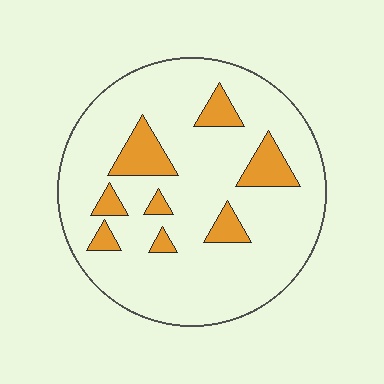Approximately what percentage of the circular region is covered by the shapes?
Approximately 15%.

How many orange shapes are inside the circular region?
8.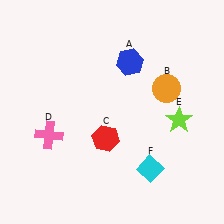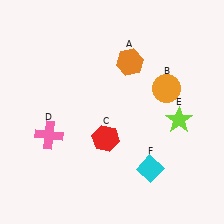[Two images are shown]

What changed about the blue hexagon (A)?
In Image 1, A is blue. In Image 2, it changed to orange.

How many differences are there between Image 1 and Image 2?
There is 1 difference between the two images.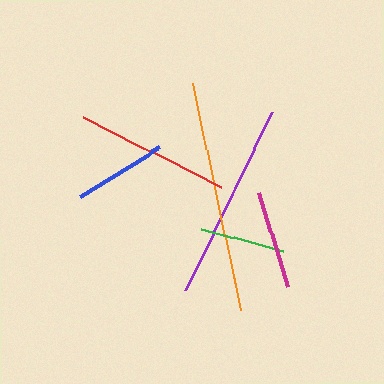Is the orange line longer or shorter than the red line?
The orange line is longer than the red line.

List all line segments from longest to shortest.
From longest to shortest: orange, purple, red, magenta, blue, green.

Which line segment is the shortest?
The green line is the shortest at approximately 84 pixels.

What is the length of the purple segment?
The purple segment is approximately 199 pixels long.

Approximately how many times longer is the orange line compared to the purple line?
The orange line is approximately 1.2 times the length of the purple line.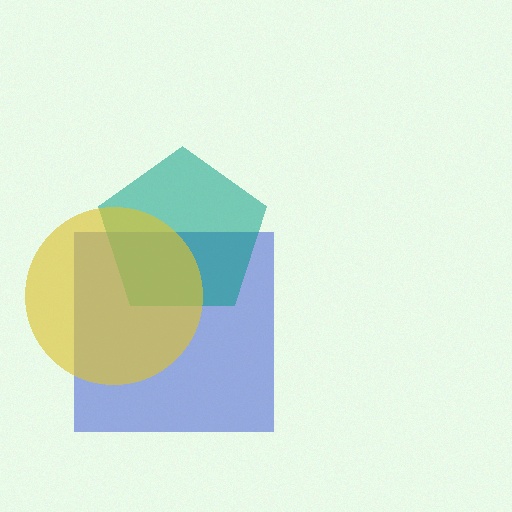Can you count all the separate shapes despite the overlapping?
Yes, there are 3 separate shapes.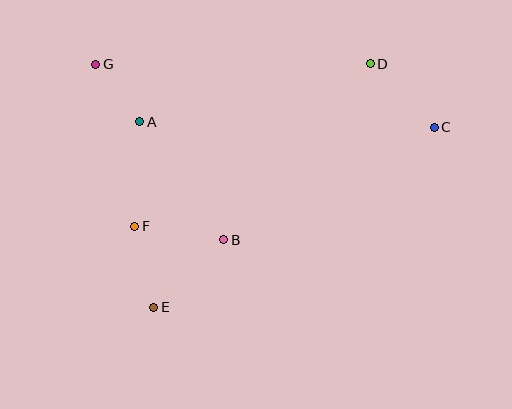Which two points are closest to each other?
Points A and G are closest to each other.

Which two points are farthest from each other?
Points C and G are farthest from each other.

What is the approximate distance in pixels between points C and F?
The distance between C and F is approximately 316 pixels.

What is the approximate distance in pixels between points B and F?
The distance between B and F is approximately 90 pixels.